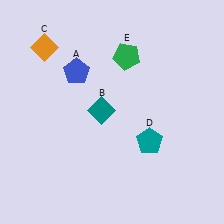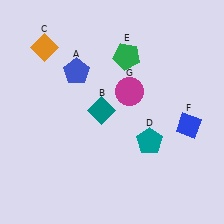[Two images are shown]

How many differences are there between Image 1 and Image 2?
There are 2 differences between the two images.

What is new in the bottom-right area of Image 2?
A blue diamond (F) was added in the bottom-right area of Image 2.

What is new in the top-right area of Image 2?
A magenta circle (G) was added in the top-right area of Image 2.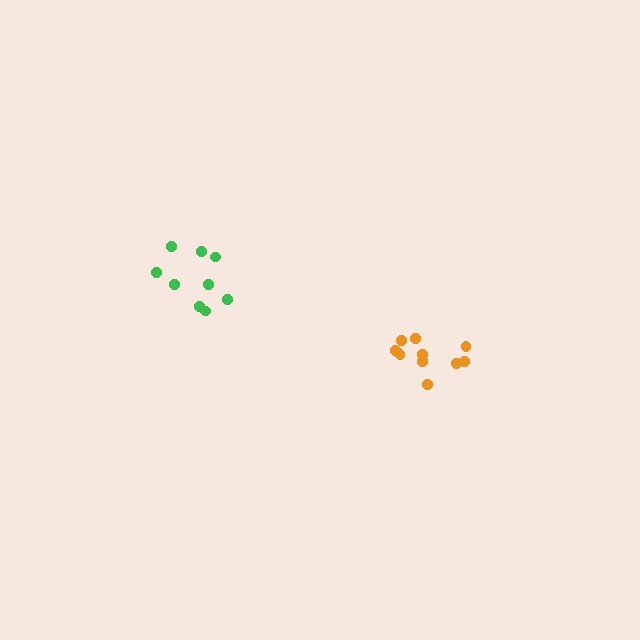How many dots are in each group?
Group 1: 10 dots, Group 2: 9 dots (19 total).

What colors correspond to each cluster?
The clusters are colored: orange, green.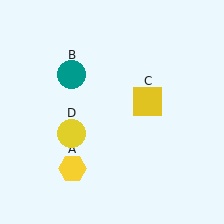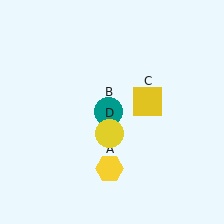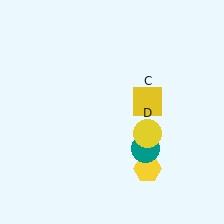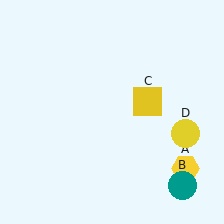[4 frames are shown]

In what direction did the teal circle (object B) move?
The teal circle (object B) moved down and to the right.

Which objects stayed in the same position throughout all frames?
Yellow square (object C) remained stationary.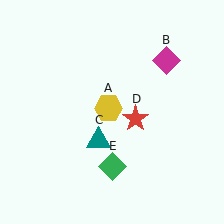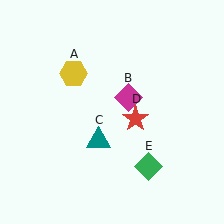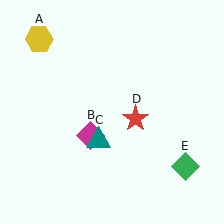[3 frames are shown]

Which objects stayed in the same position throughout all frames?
Teal triangle (object C) and red star (object D) remained stationary.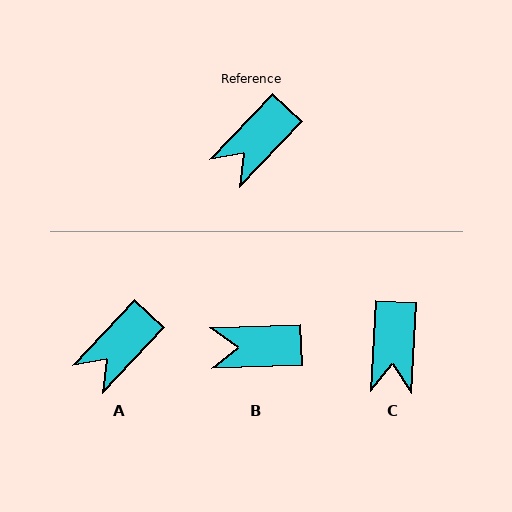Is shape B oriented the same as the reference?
No, it is off by about 45 degrees.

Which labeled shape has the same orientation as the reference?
A.